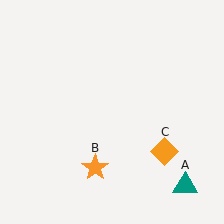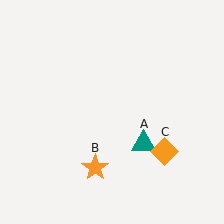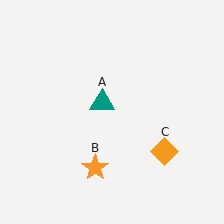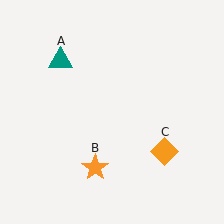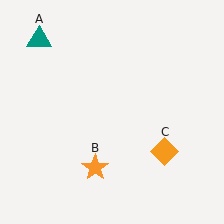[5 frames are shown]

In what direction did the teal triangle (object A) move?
The teal triangle (object A) moved up and to the left.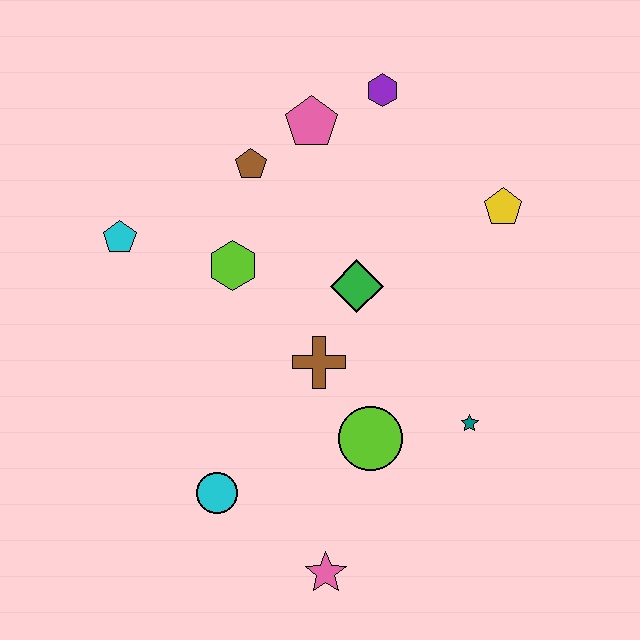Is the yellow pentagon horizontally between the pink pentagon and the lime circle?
No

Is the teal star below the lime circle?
No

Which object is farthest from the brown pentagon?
The pink star is farthest from the brown pentagon.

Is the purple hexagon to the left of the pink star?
No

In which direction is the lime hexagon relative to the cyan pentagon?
The lime hexagon is to the right of the cyan pentagon.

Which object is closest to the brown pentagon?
The pink pentagon is closest to the brown pentagon.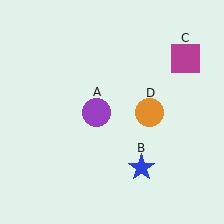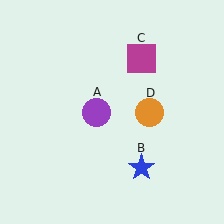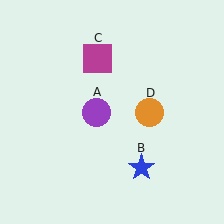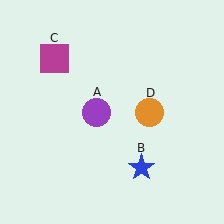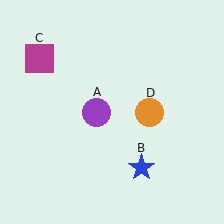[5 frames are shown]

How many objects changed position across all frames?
1 object changed position: magenta square (object C).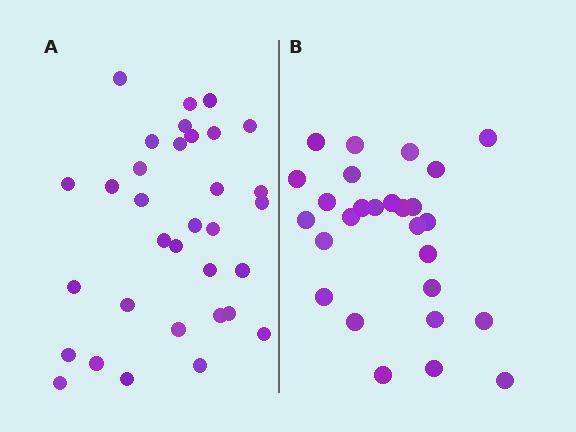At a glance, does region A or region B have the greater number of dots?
Region A (the left region) has more dots.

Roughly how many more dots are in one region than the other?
Region A has about 6 more dots than region B.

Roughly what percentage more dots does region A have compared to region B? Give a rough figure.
About 20% more.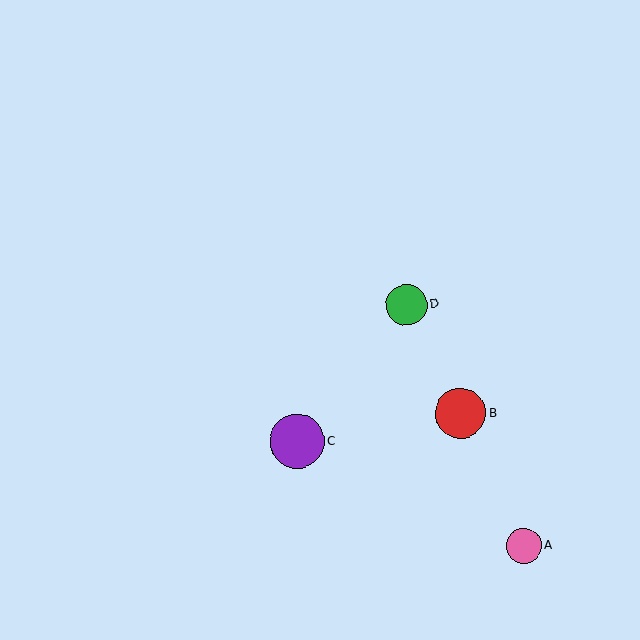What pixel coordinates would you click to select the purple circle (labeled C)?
Click at (297, 441) to select the purple circle C.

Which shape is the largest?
The purple circle (labeled C) is the largest.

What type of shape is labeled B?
Shape B is a red circle.